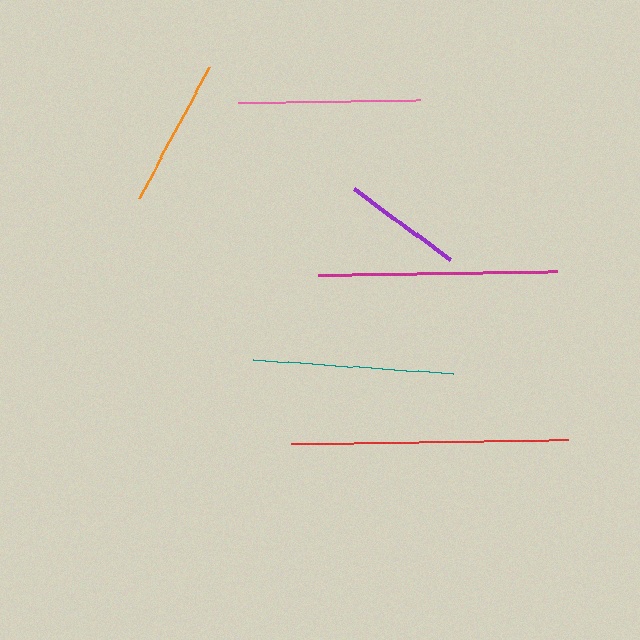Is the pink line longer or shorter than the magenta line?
The magenta line is longer than the pink line.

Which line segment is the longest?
The red line is the longest at approximately 277 pixels.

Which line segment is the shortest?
The purple line is the shortest at approximately 119 pixels.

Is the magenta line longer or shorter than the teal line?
The magenta line is longer than the teal line.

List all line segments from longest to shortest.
From longest to shortest: red, magenta, teal, pink, orange, purple.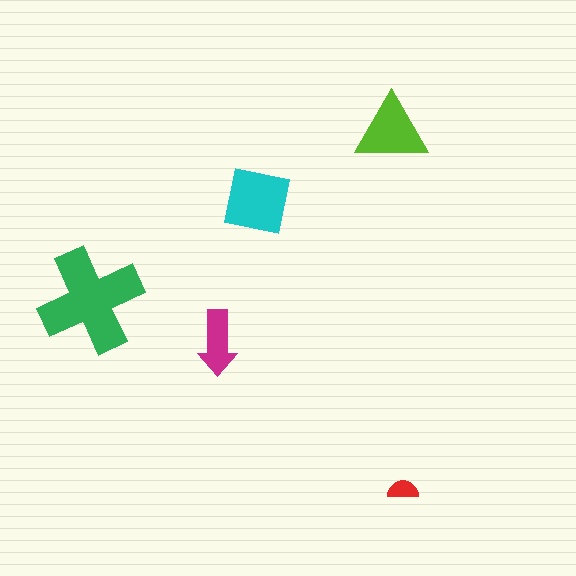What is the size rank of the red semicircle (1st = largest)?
5th.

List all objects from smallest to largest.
The red semicircle, the magenta arrow, the lime triangle, the cyan square, the green cross.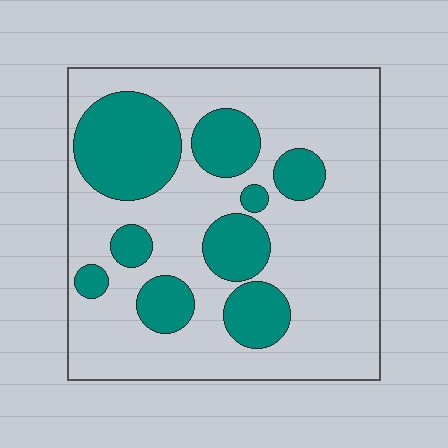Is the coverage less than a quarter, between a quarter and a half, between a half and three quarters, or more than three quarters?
Between a quarter and a half.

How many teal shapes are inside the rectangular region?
9.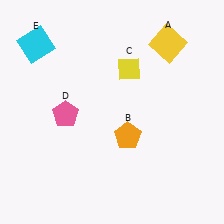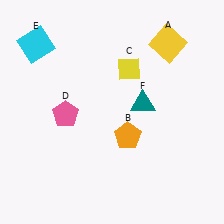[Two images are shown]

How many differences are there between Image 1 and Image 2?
There is 1 difference between the two images.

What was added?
A teal triangle (F) was added in Image 2.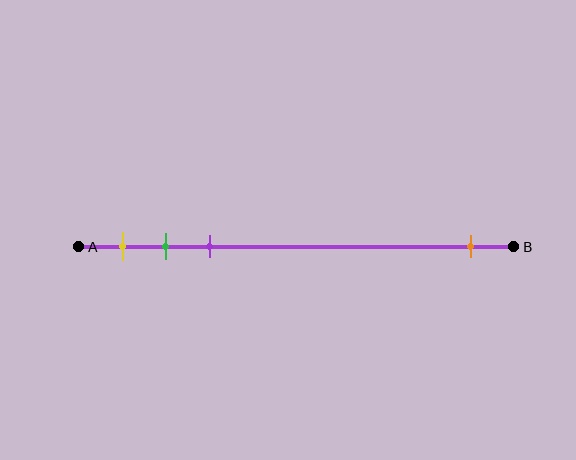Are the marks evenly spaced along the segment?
No, the marks are not evenly spaced.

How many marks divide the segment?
There are 4 marks dividing the segment.